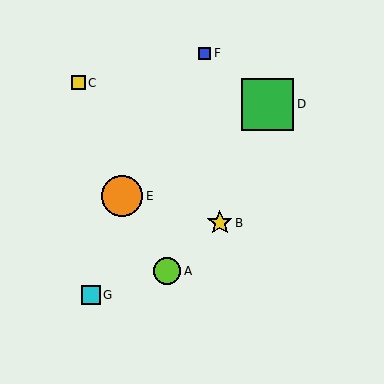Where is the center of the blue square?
The center of the blue square is at (205, 53).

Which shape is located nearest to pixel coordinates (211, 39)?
The blue square (labeled F) at (205, 53) is nearest to that location.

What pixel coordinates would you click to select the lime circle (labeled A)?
Click at (167, 271) to select the lime circle A.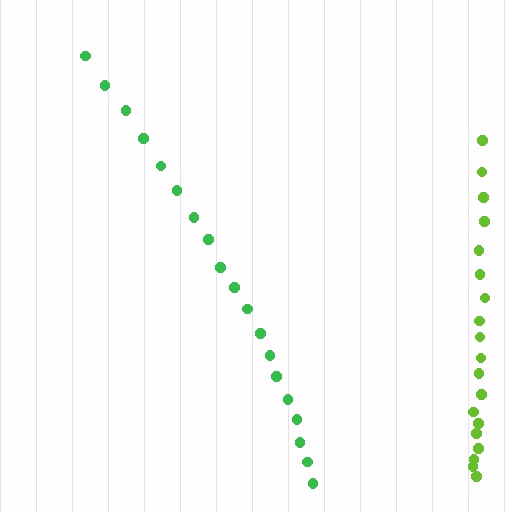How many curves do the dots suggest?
There are 2 distinct paths.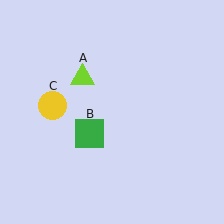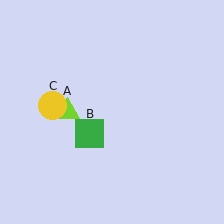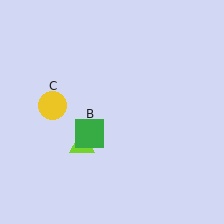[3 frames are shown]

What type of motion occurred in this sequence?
The lime triangle (object A) rotated counterclockwise around the center of the scene.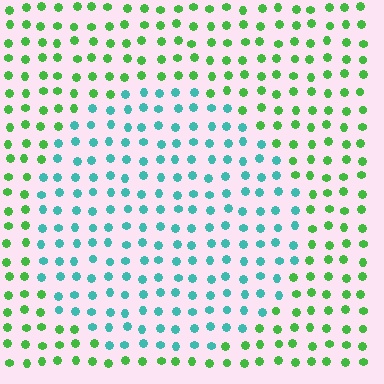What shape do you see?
I see a circle.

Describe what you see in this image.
The image is filled with small green elements in a uniform arrangement. A circle-shaped region is visible where the elements are tinted to a slightly different hue, forming a subtle color boundary.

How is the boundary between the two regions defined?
The boundary is defined purely by a slight shift in hue (about 55 degrees). Spacing, size, and orientation are identical on both sides.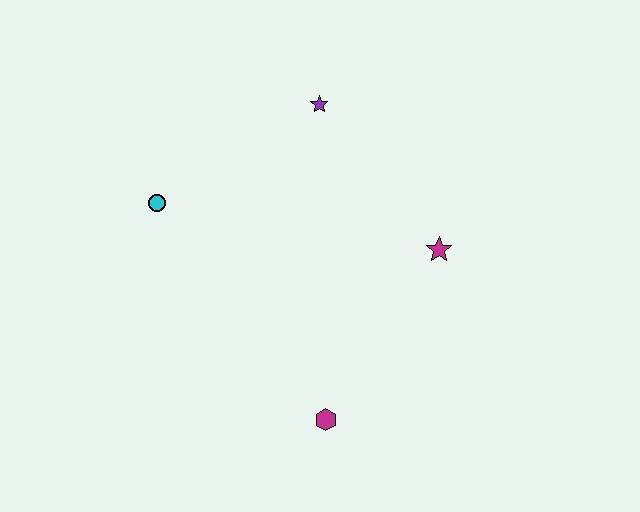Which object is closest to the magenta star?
The purple star is closest to the magenta star.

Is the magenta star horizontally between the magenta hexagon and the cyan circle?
No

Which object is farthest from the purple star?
The magenta hexagon is farthest from the purple star.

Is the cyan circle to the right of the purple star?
No